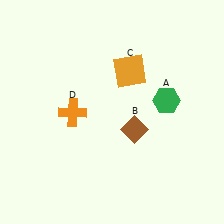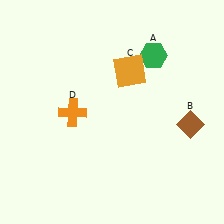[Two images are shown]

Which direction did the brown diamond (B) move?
The brown diamond (B) moved right.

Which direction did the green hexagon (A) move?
The green hexagon (A) moved up.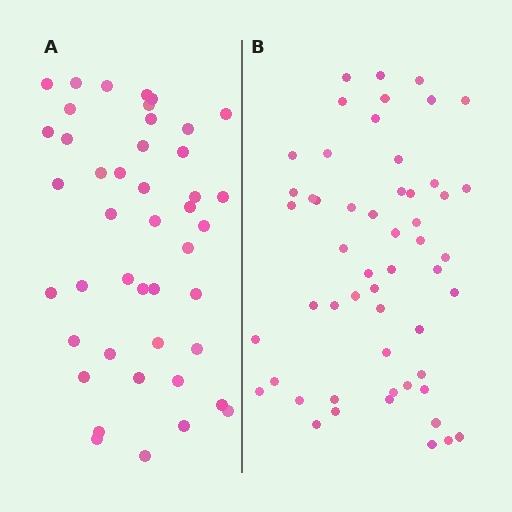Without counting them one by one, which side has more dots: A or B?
Region B (the right region) has more dots.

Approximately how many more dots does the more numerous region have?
Region B has roughly 10 or so more dots than region A.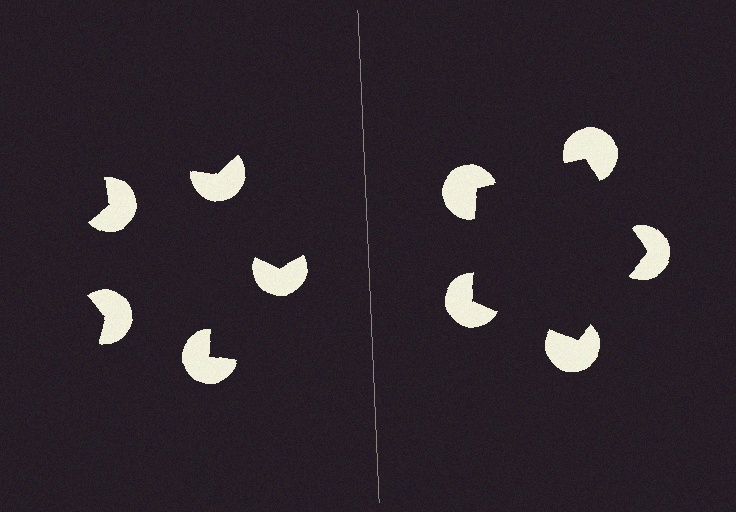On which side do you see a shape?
An illusory pentagon appears on the right side. On the left side the wedge cuts are rotated, so no coherent shape forms.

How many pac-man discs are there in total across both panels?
10 — 5 on each side.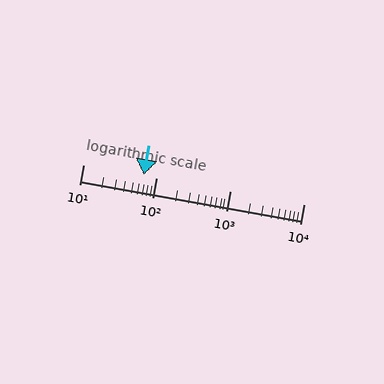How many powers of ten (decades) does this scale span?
The scale spans 3 decades, from 10 to 10000.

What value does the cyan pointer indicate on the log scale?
The pointer indicates approximately 67.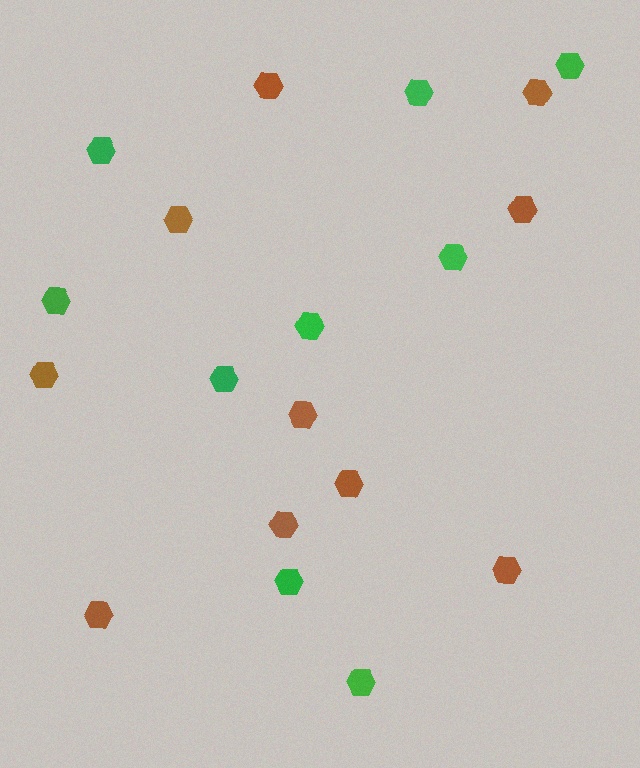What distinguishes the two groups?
There are 2 groups: one group of green hexagons (9) and one group of brown hexagons (10).